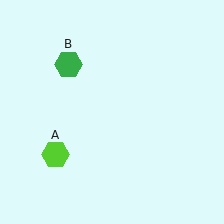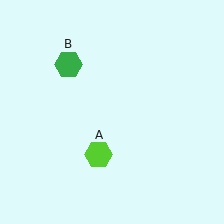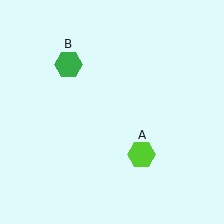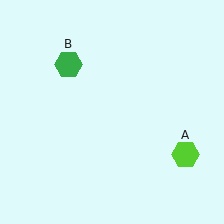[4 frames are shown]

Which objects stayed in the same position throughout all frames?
Green hexagon (object B) remained stationary.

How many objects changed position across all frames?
1 object changed position: lime hexagon (object A).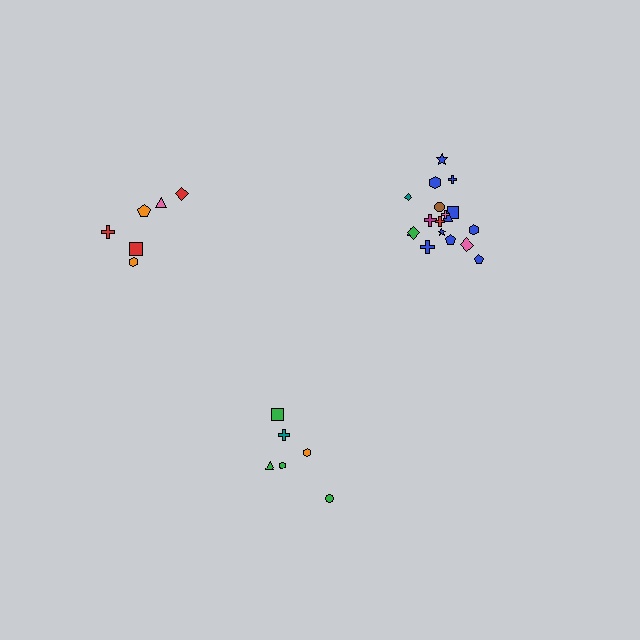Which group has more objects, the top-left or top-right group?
The top-right group.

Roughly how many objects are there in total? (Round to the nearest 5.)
Roughly 30 objects in total.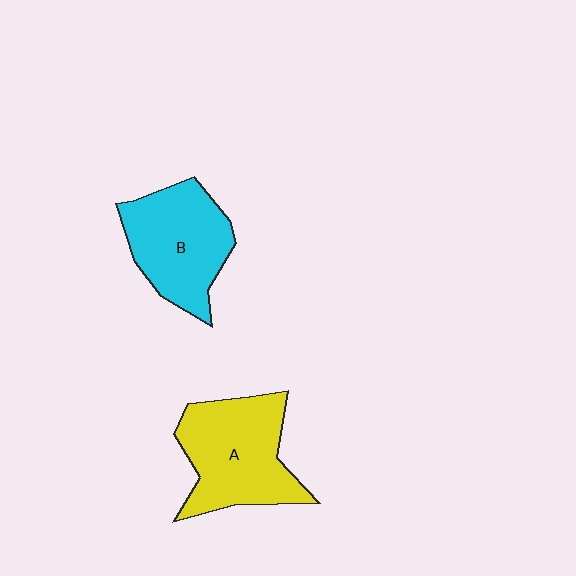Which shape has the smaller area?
Shape B (cyan).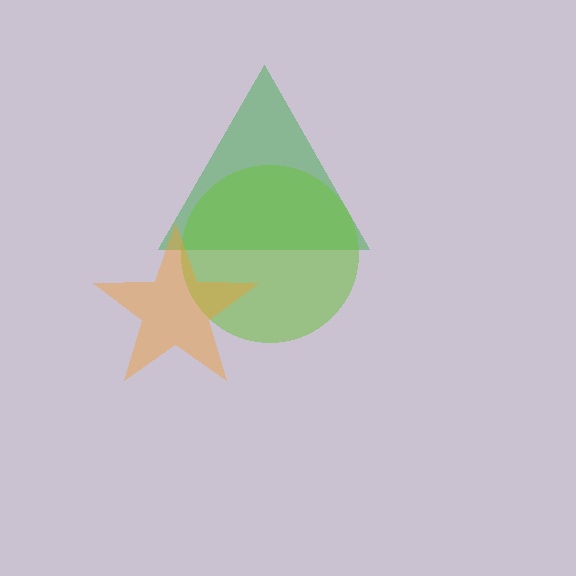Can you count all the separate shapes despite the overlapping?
Yes, there are 3 separate shapes.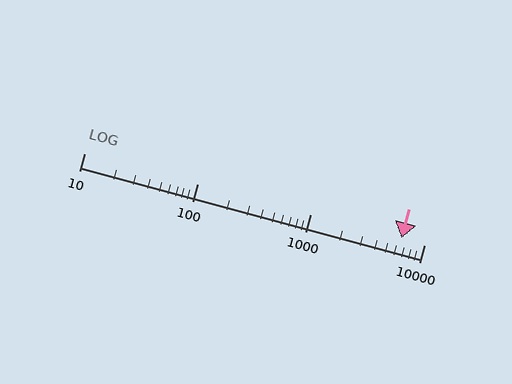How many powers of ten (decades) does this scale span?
The scale spans 3 decades, from 10 to 10000.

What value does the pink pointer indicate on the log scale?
The pointer indicates approximately 6300.